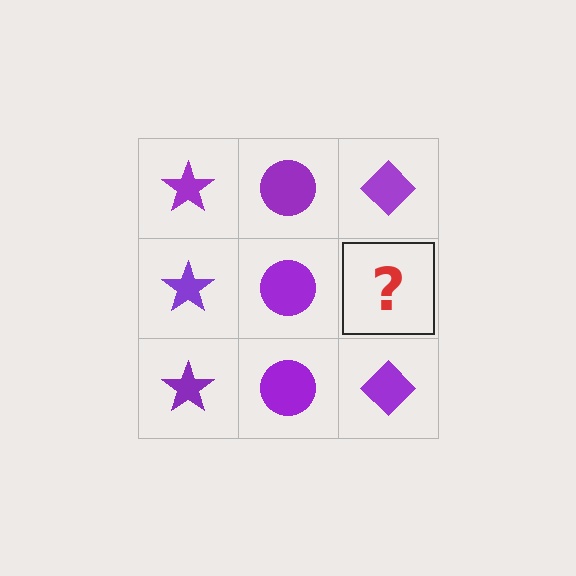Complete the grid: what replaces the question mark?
The question mark should be replaced with a purple diamond.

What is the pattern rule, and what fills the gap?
The rule is that each column has a consistent shape. The gap should be filled with a purple diamond.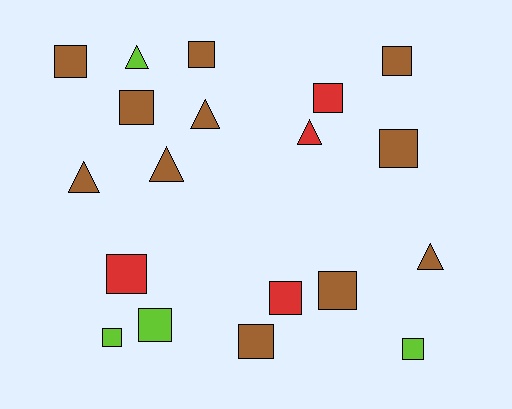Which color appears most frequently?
Brown, with 11 objects.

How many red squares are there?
There are 3 red squares.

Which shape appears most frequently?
Square, with 13 objects.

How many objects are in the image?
There are 19 objects.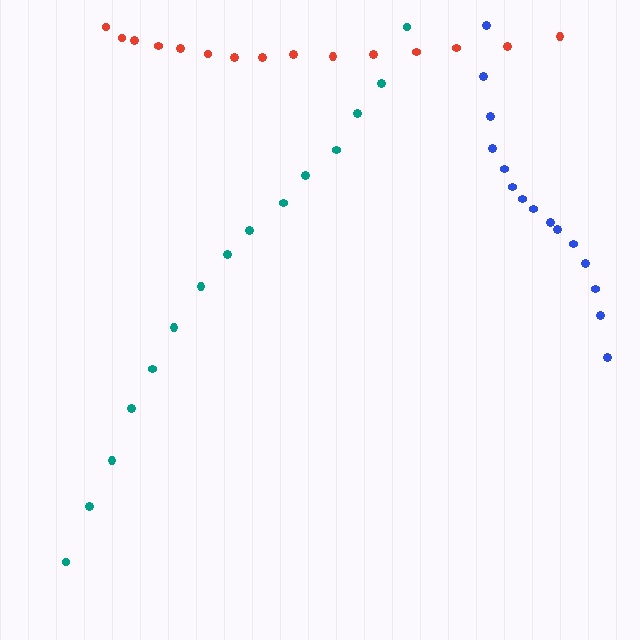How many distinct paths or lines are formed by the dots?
There are 3 distinct paths.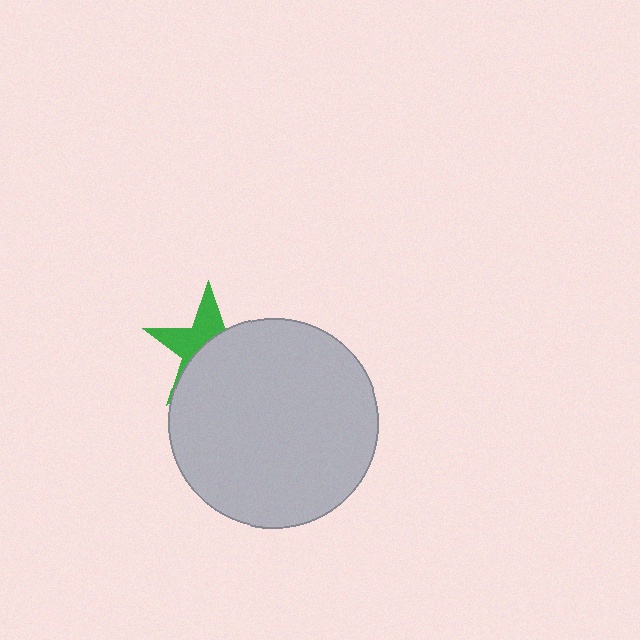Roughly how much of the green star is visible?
A small part of it is visible (roughly 41%).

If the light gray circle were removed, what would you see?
You would see the complete green star.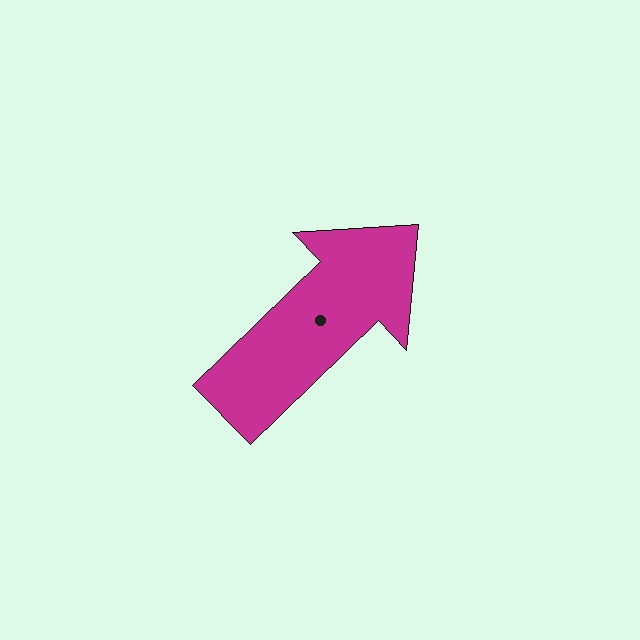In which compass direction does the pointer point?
Northeast.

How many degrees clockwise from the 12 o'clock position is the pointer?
Approximately 46 degrees.